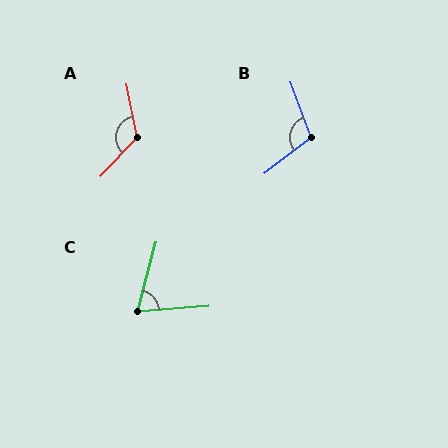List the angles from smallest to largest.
C (71°), B (107°), A (126°).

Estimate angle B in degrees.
Approximately 107 degrees.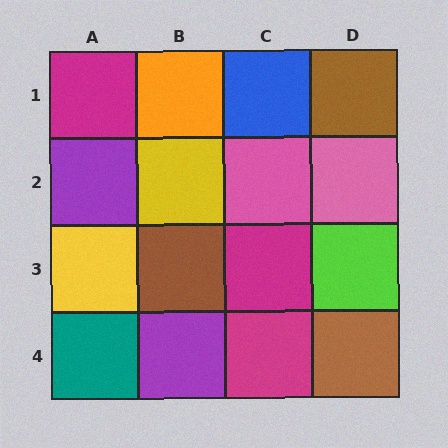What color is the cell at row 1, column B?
Orange.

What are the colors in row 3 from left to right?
Yellow, brown, magenta, lime.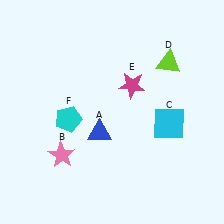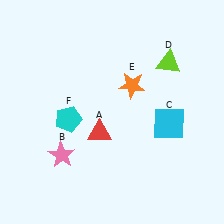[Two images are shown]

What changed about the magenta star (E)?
In Image 1, E is magenta. In Image 2, it changed to orange.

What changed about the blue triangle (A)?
In Image 1, A is blue. In Image 2, it changed to red.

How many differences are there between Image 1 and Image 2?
There are 2 differences between the two images.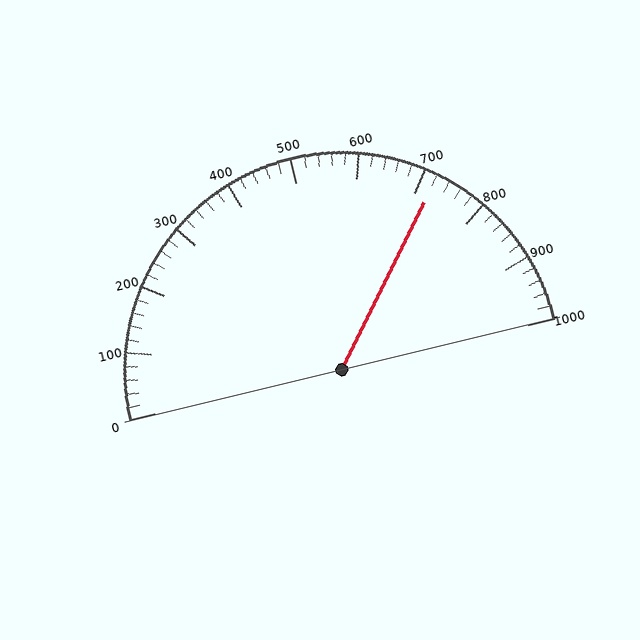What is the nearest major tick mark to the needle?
The nearest major tick mark is 700.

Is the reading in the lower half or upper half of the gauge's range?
The reading is in the upper half of the range (0 to 1000).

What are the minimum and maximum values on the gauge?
The gauge ranges from 0 to 1000.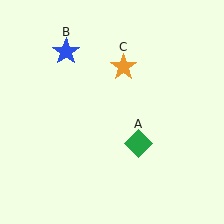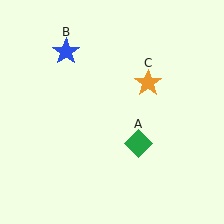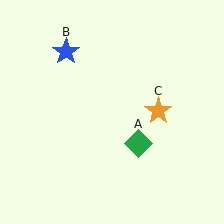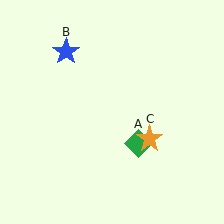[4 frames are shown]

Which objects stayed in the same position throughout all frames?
Green diamond (object A) and blue star (object B) remained stationary.